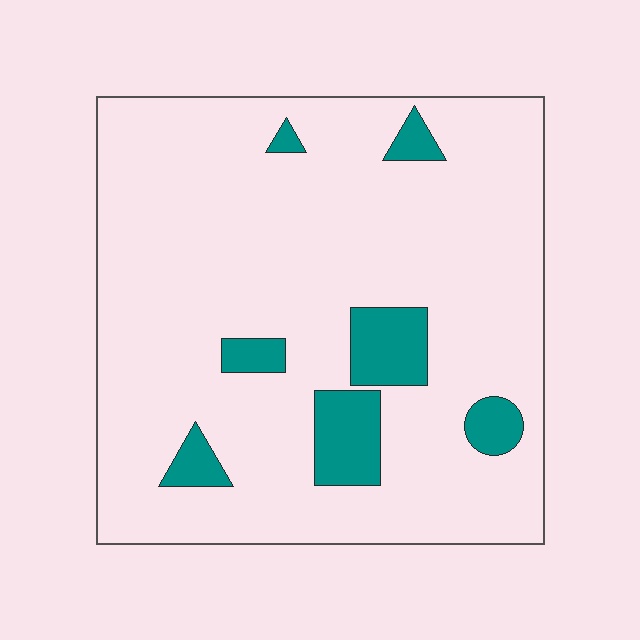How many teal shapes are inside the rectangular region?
7.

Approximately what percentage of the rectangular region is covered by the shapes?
Approximately 10%.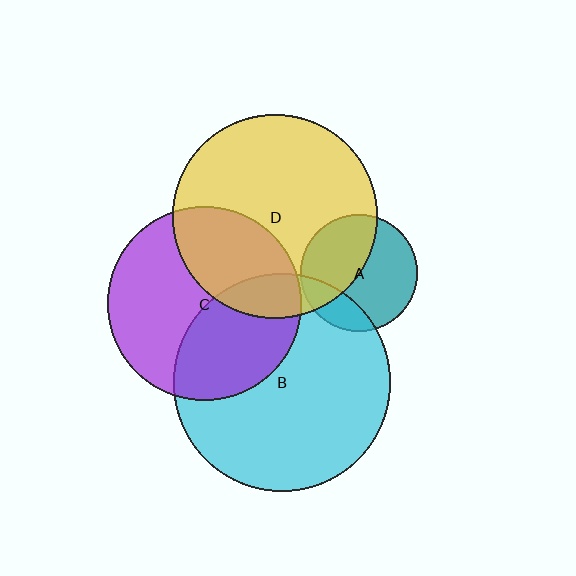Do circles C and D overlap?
Yes.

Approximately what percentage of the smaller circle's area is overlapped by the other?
Approximately 35%.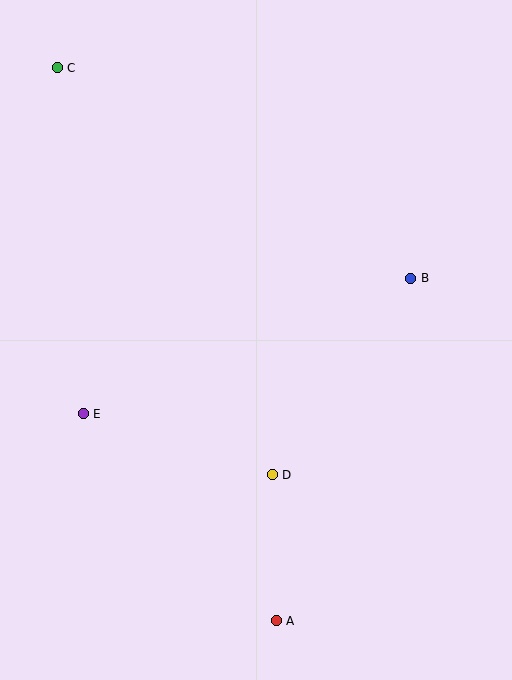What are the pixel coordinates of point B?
Point B is at (411, 278).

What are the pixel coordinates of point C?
Point C is at (57, 68).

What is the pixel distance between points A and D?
The distance between A and D is 146 pixels.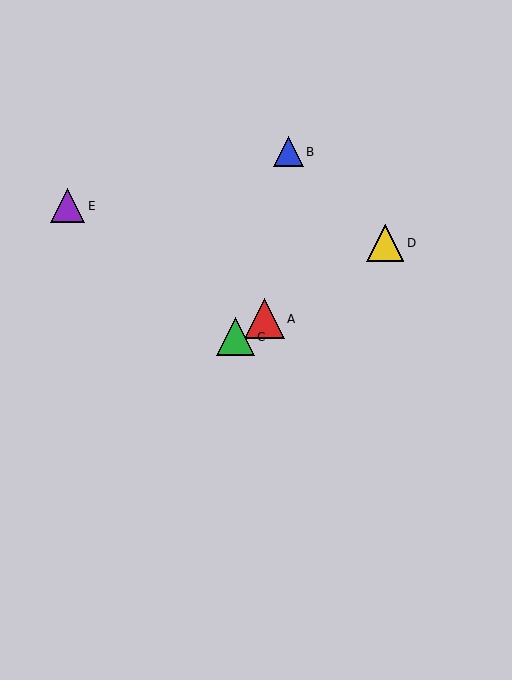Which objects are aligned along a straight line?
Objects A, C, D are aligned along a straight line.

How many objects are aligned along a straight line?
3 objects (A, C, D) are aligned along a straight line.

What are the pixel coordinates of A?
Object A is at (264, 319).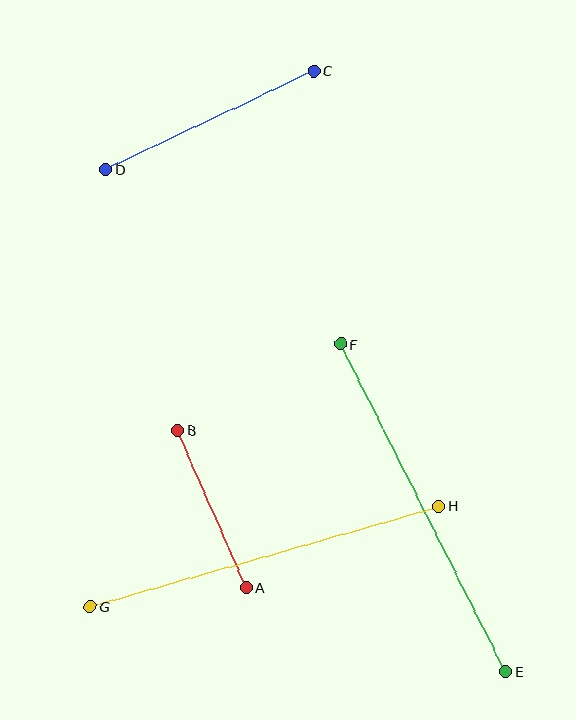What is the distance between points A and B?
The distance is approximately 172 pixels.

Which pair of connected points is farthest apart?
Points E and F are farthest apart.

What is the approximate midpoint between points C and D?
The midpoint is at approximately (210, 120) pixels.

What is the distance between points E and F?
The distance is approximately 367 pixels.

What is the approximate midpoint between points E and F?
The midpoint is at approximately (423, 508) pixels.